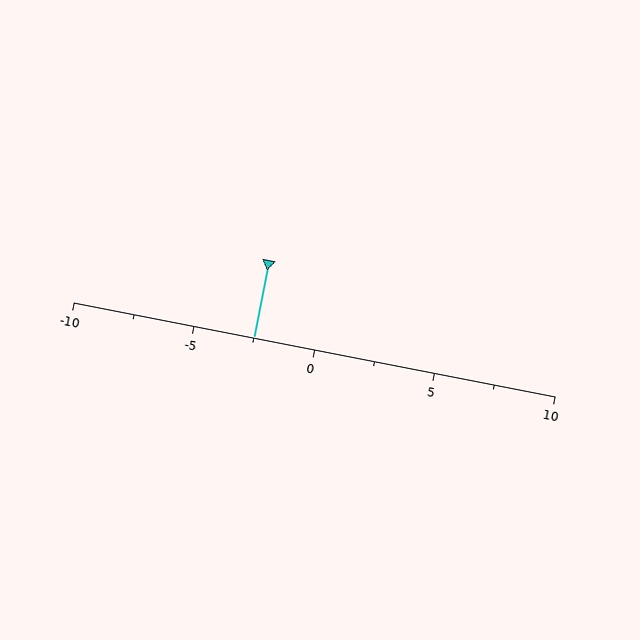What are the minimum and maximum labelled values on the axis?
The axis runs from -10 to 10.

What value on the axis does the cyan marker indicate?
The marker indicates approximately -2.5.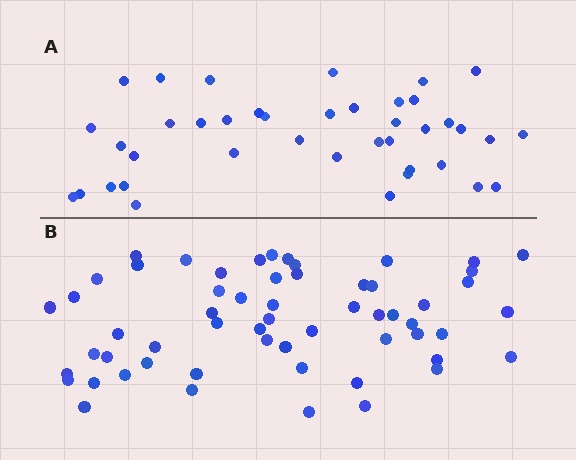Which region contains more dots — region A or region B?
Region B (the bottom region) has more dots.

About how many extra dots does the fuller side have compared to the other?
Region B has approximately 20 more dots than region A.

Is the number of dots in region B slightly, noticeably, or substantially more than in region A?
Region B has substantially more. The ratio is roughly 1.4 to 1.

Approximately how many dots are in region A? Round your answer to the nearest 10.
About 40 dots.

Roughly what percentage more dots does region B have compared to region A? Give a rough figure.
About 45% more.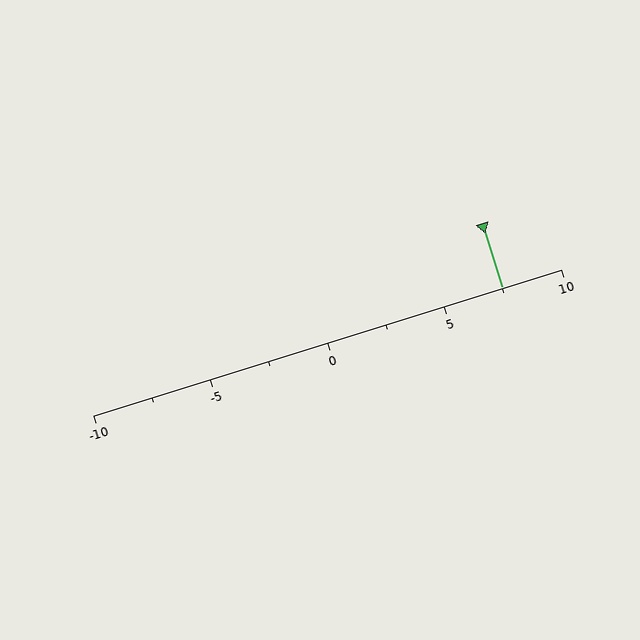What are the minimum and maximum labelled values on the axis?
The axis runs from -10 to 10.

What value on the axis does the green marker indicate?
The marker indicates approximately 7.5.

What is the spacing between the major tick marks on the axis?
The major ticks are spaced 5 apart.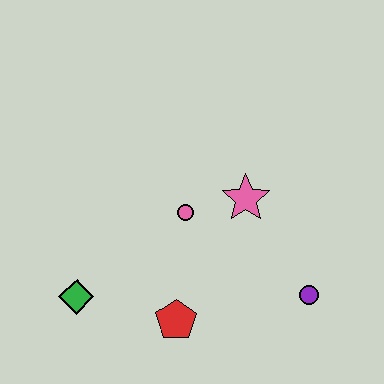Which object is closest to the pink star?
The pink circle is closest to the pink star.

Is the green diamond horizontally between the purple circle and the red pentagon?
No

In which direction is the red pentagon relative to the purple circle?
The red pentagon is to the left of the purple circle.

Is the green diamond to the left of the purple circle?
Yes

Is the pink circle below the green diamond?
No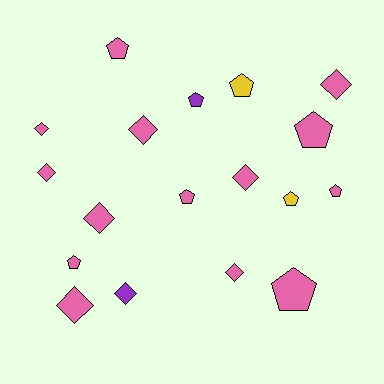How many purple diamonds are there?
There is 1 purple diamond.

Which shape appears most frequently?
Diamond, with 9 objects.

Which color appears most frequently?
Pink, with 14 objects.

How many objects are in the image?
There are 18 objects.